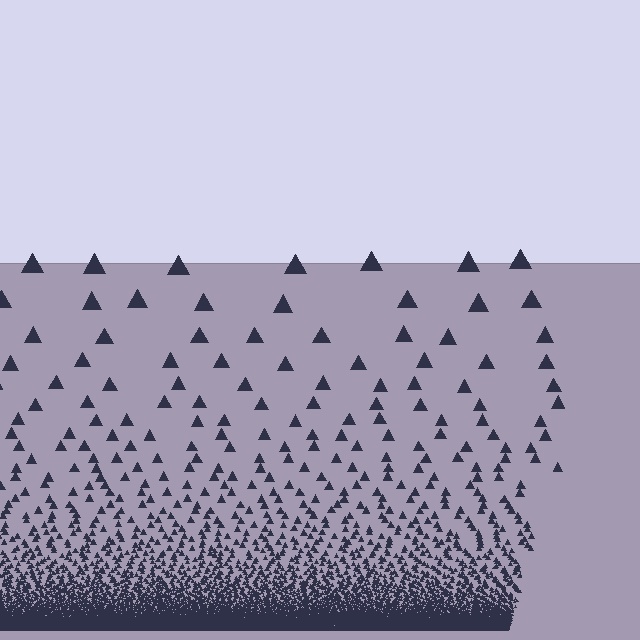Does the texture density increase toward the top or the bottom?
Density increases toward the bottom.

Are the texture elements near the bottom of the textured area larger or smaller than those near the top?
Smaller. The gradient is inverted — elements near the bottom are smaller and denser.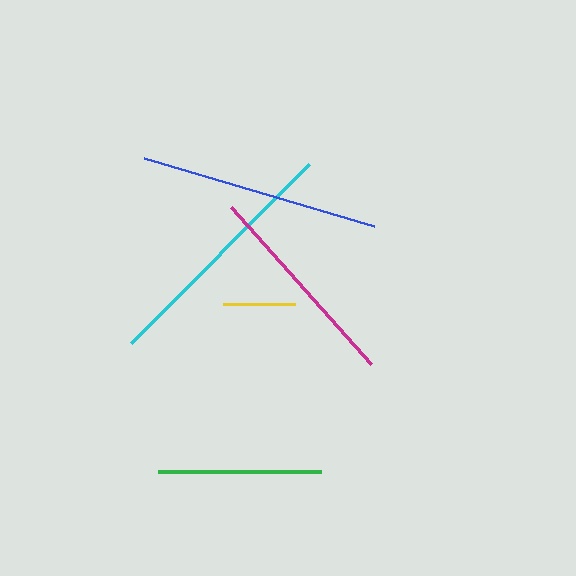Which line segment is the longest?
The cyan line is the longest at approximately 252 pixels.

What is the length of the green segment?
The green segment is approximately 162 pixels long.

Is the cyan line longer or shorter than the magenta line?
The cyan line is longer than the magenta line.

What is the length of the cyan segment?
The cyan segment is approximately 252 pixels long.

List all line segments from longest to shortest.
From longest to shortest: cyan, blue, magenta, green, yellow.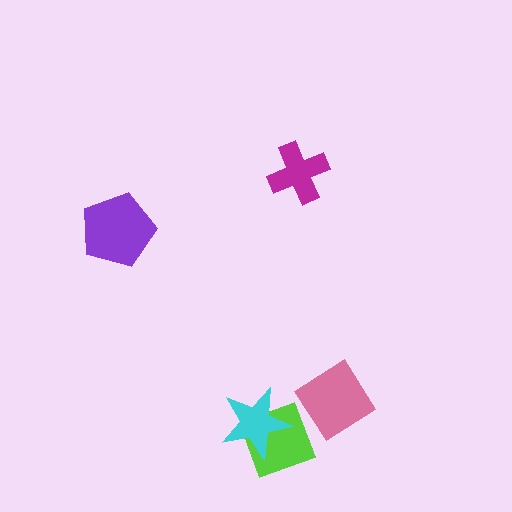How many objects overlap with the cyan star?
1 object overlaps with the cyan star.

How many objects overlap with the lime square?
1 object overlaps with the lime square.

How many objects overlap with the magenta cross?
0 objects overlap with the magenta cross.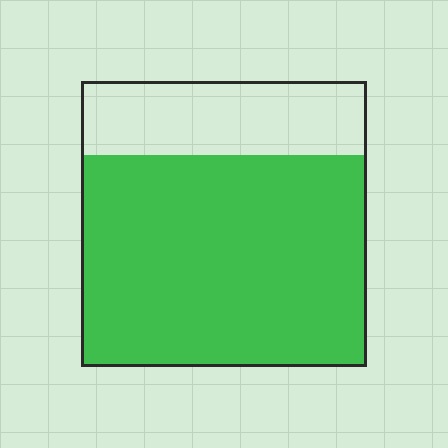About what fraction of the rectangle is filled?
About three quarters (3/4).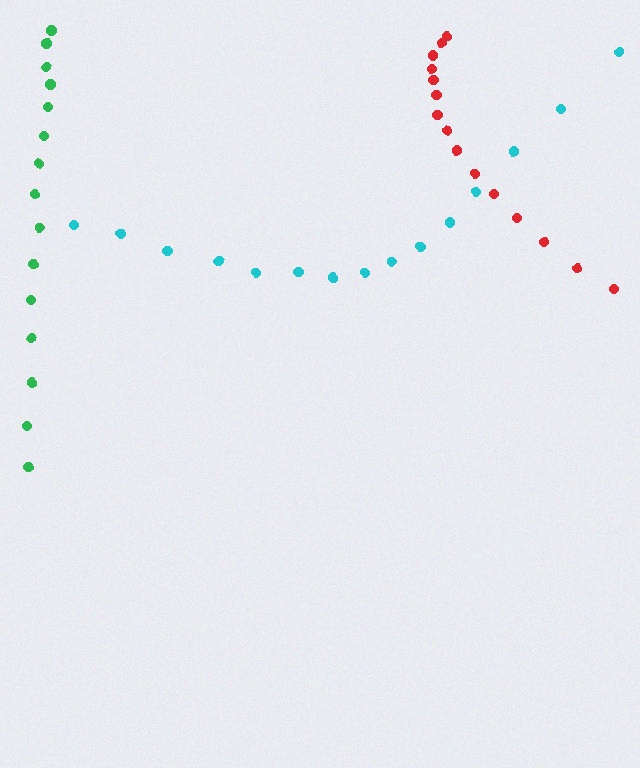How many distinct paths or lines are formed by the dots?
There are 3 distinct paths.